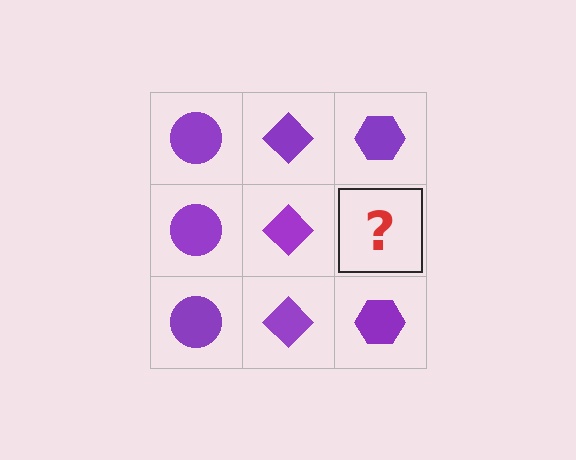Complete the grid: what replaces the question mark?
The question mark should be replaced with a purple hexagon.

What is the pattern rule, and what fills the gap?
The rule is that each column has a consistent shape. The gap should be filled with a purple hexagon.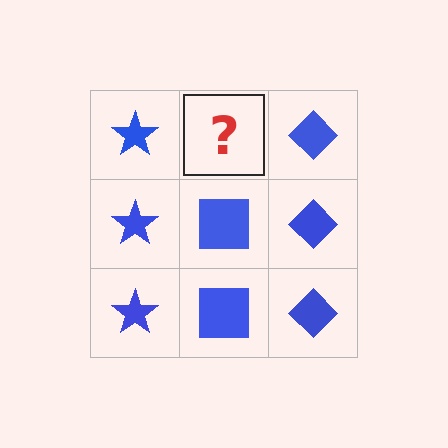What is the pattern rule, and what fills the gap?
The rule is that each column has a consistent shape. The gap should be filled with a blue square.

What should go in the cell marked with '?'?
The missing cell should contain a blue square.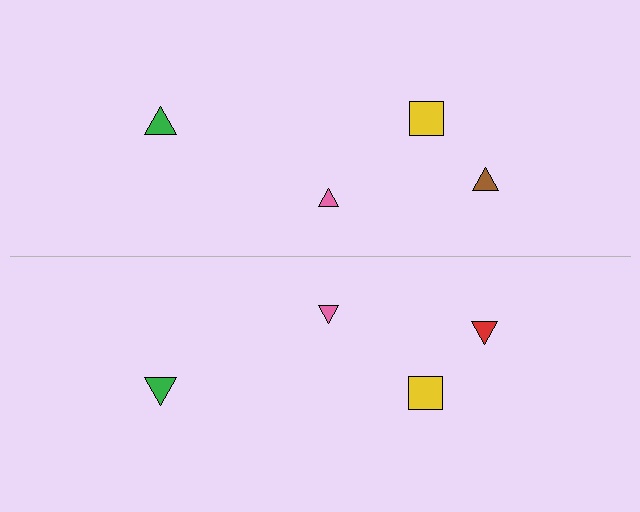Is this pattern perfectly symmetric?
No, the pattern is not perfectly symmetric. The red triangle on the bottom side breaks the symmetry — its mirror counterpart is brown.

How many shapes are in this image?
There are 8 shapes in this image.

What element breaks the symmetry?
The red triangle on the bottom side breaks the symmetry — its mirror counterpart is brown.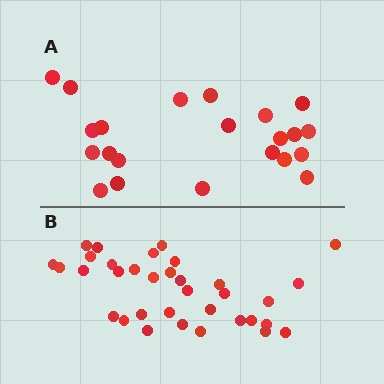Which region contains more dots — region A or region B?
Region B (the bottom region) has more dots.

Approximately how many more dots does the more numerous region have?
Region B has roughly 12 or so more dots than region A.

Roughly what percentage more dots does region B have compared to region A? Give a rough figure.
About 55% more.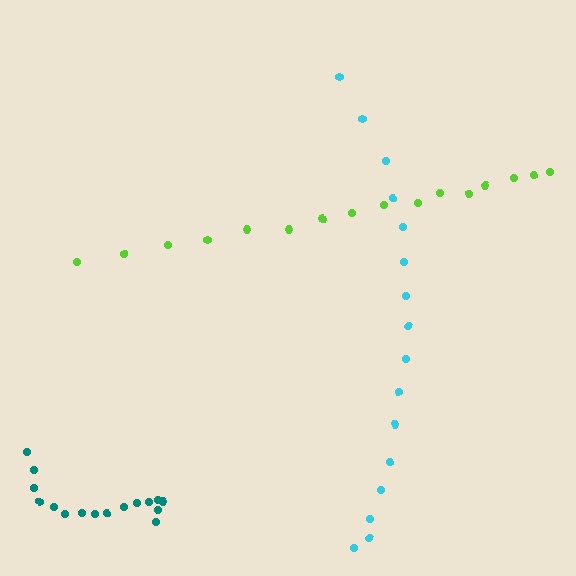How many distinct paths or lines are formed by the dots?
There are 3 distinct paths.